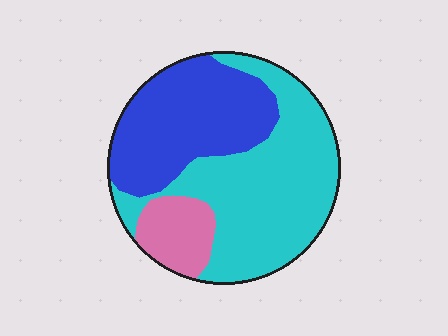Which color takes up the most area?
Cyan, at roughly 50%.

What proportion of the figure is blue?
Blue takes up about three eighths (3/8) of the figure.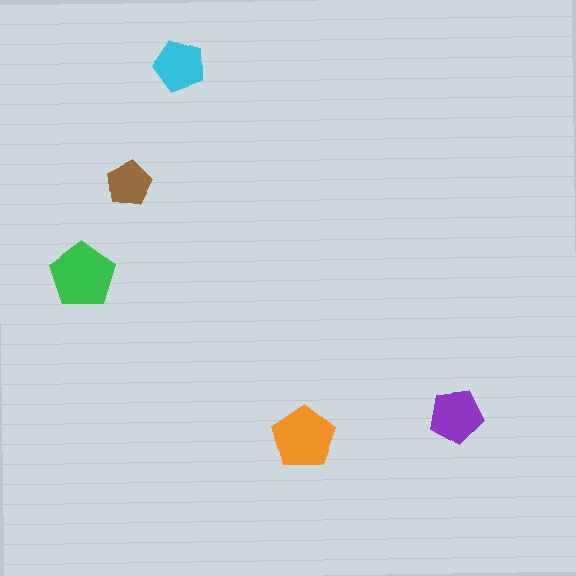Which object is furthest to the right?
The purple pentagon is rightmost.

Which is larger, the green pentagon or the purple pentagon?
The green one.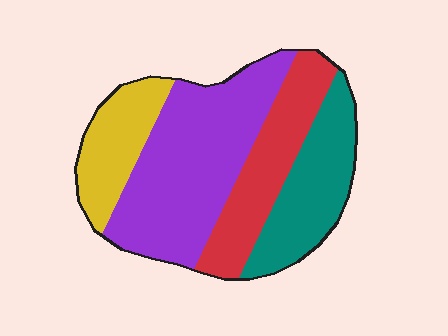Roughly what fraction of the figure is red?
Red covers around 20% of the figure.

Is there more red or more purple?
Purple.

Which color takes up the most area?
Purple, at roughly 40%.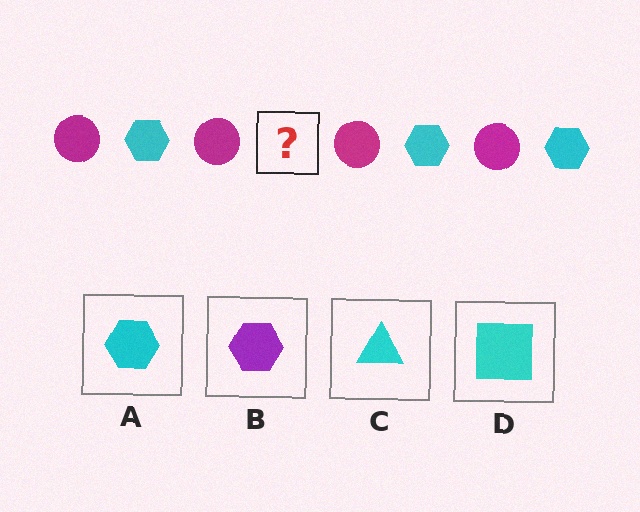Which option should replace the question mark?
Option A.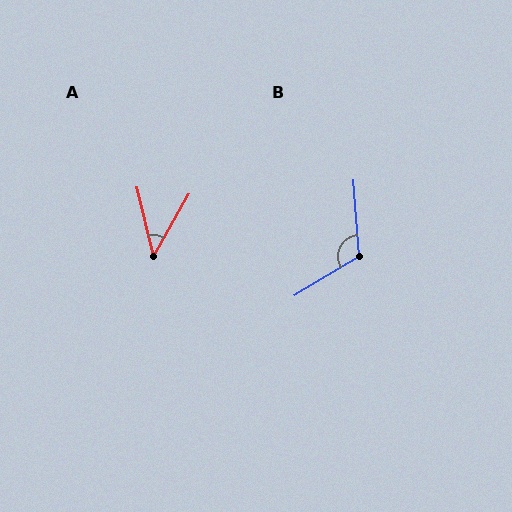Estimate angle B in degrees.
Approximately 117 degrees.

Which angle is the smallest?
A, at approximately 43 degrees.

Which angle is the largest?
B, at approximately 117 degrees.